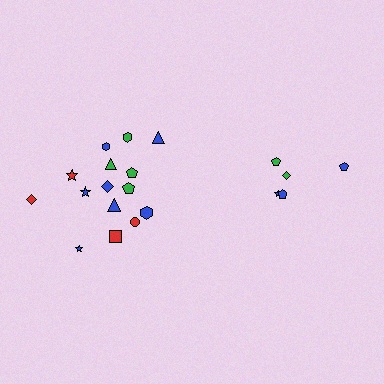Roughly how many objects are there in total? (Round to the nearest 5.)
Roughly 20 objects in total.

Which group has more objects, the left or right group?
The left group.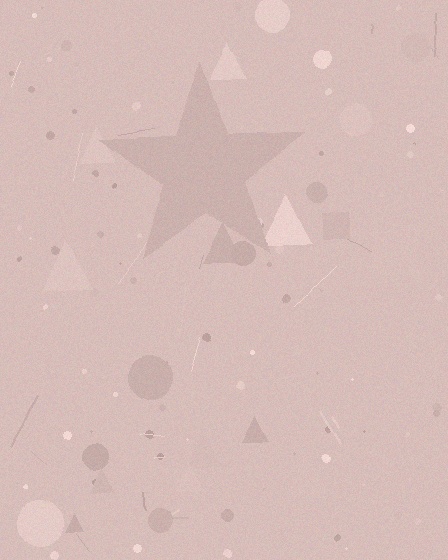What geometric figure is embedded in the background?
A star is embedded in the background.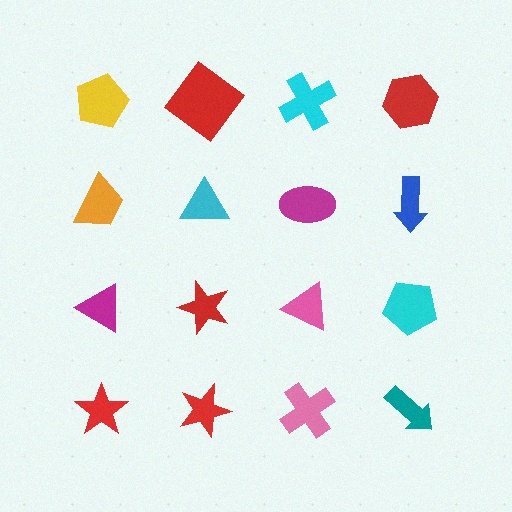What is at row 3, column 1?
A magenta triangle.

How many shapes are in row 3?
4 shapes.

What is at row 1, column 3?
A cyan cross.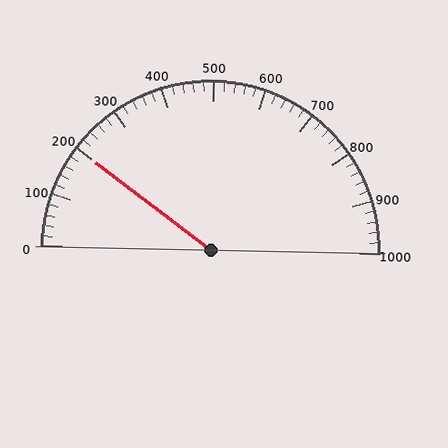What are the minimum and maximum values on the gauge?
The gauge ranges from 0 to 1000.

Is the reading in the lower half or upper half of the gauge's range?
The reading is in the lower half of the range (0 to 1000).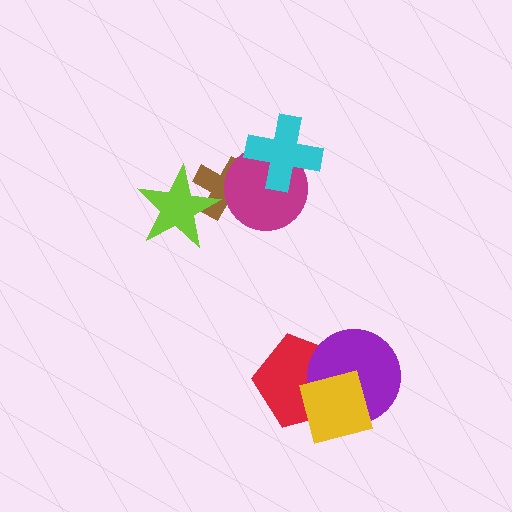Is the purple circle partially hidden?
Yes, it is partially covered by another shape.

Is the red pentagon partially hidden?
Yes, it is partially covered by another shape.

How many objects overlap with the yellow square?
2 objects overlap with the yellow square.